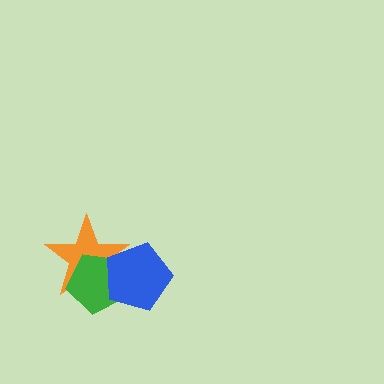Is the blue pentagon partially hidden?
No, no other shape covers it.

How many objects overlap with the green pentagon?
2 objects overlap with the green pentagon.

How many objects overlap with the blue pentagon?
2 objects overlap with the blue pentagon.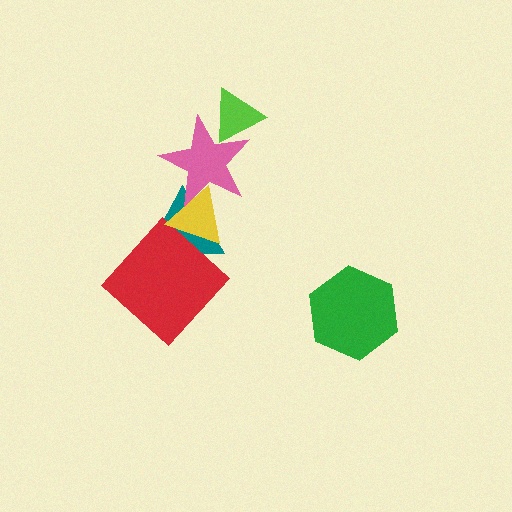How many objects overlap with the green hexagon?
0 objects overlap with the green hexagon.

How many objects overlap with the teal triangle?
3 objects overlap with the teal triangle.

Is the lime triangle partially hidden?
Yes, it is partially covered by another shape.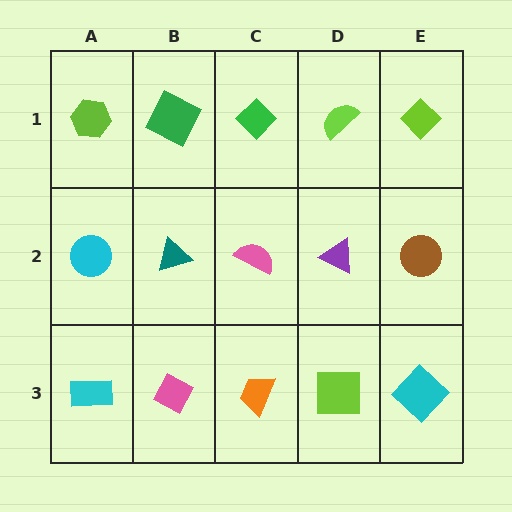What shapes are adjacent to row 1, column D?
A purple triangle (row 2, column D), a green diamond (row 1, column C), a lime diamond (row 1, column E).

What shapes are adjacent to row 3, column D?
A purple triangle (row 2, column D), an orange trapezoid (row 3, column C), a cyan diamond (row 3, column E).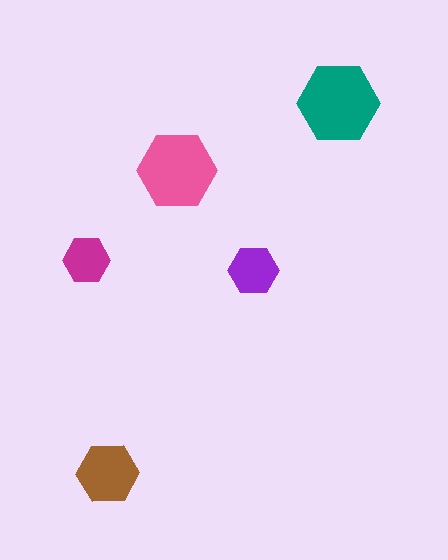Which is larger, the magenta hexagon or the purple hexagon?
The purple one.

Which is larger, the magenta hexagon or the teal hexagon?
The teal one.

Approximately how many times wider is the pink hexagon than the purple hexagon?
About 1.5 times wider.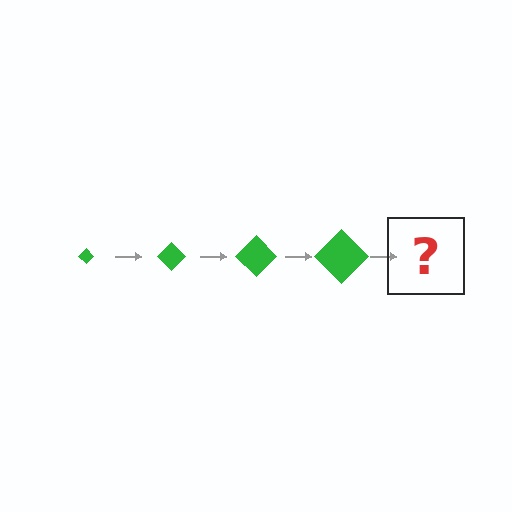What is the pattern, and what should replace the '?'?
The pattern is that the diamond gets progressively larger each step. The '?' should be a green diamond, larger than the previous one.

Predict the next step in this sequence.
The next step is a green diamond, larger than the previous one.